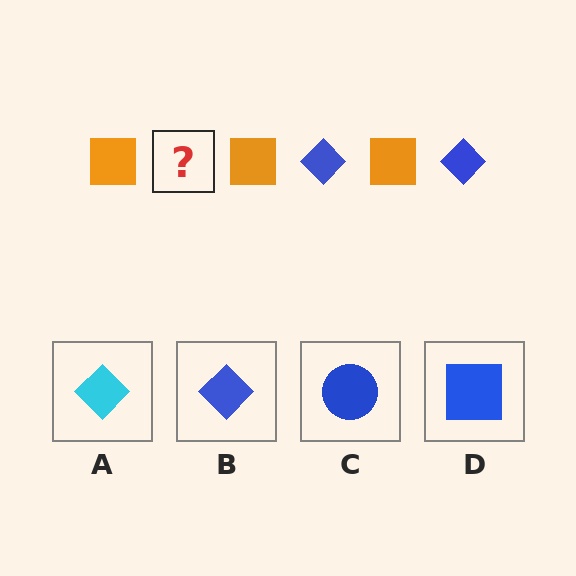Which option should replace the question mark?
Option B.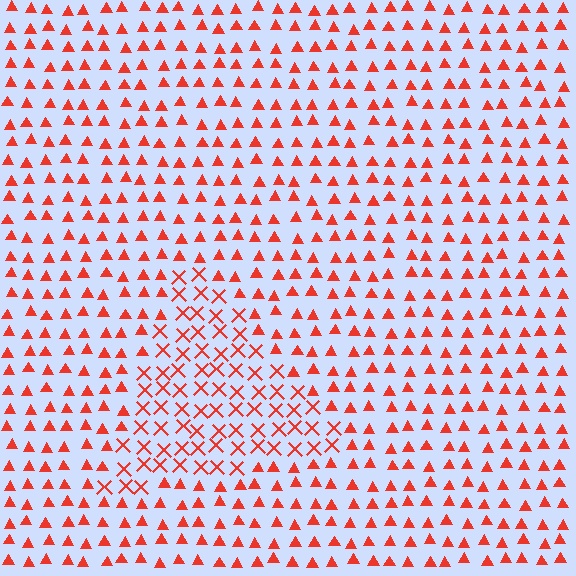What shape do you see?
I see a triangle.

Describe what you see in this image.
The image is filled with small red elements arranged in a uniform grid. A triangle-shaped region contains X marks, while the surrounding area contains triangles. The boundary is defined purely by the change in element shape.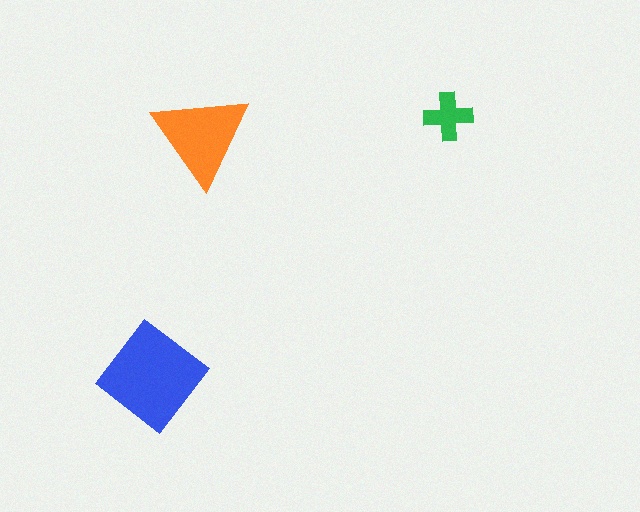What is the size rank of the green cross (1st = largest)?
3rd.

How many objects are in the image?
There are 3 objects in the image.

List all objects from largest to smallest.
The blue diamond, the orange triangle, the green cross.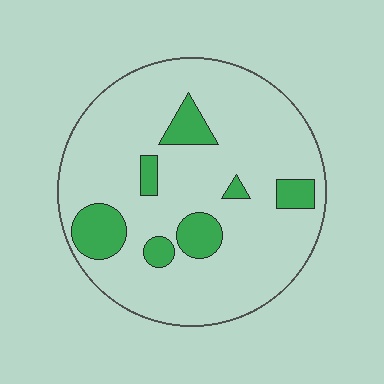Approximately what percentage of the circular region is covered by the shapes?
Approximately 15%.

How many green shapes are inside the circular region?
7.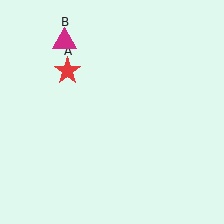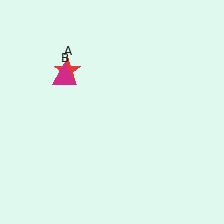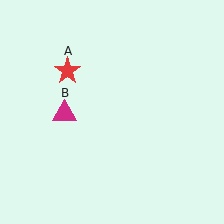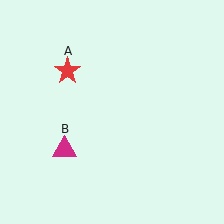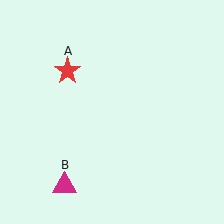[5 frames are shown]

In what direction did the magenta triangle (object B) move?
The magenta triangle (object B) moved down.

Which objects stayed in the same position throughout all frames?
Red star (object A) remained stationary.